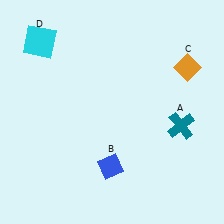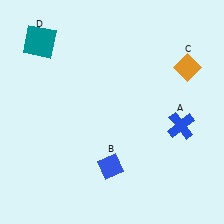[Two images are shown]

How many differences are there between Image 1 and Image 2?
There are 2 differences between the two images.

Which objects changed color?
A changed from teal to blue. D changed from cyan to teal.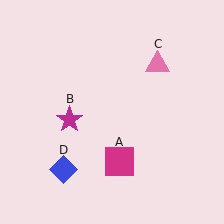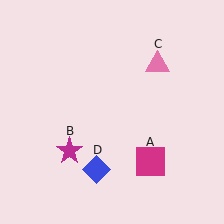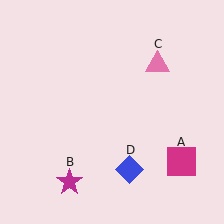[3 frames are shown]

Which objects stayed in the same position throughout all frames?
Pink triangle (object C) remained stationary.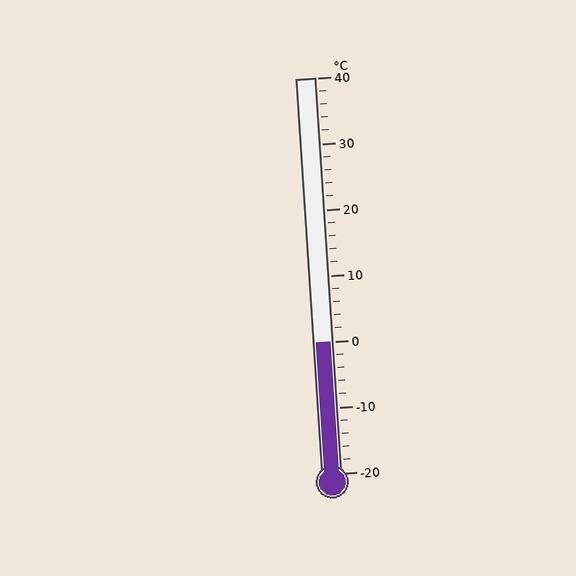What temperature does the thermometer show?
The thermometer shows approximately 0°C.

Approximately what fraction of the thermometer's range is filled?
The thermometer is filled to approximately 35% of its range.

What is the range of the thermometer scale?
The thermometer scale ranges from -20°C to 40°C.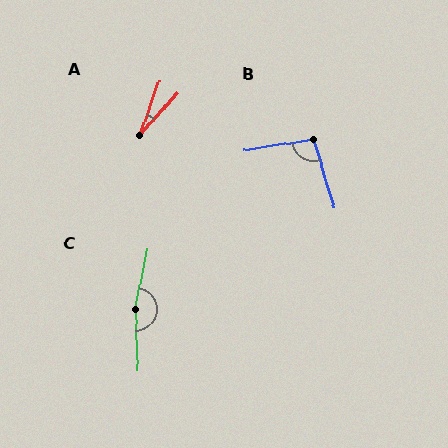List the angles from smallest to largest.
A (22°), B (98°), C (166°).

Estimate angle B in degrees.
Approximately 98 degrees.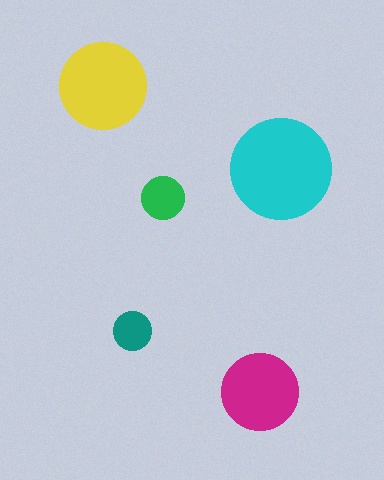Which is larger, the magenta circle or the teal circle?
The magenta one.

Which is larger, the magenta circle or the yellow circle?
The yellow one.